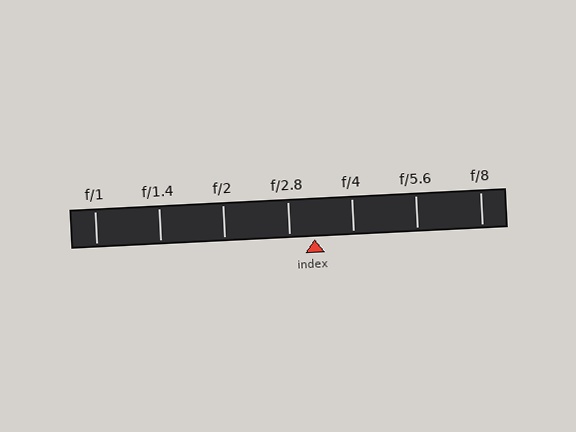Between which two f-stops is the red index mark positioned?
The index mark is between f/2.8 and f/4.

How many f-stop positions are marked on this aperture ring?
There are 7 f-stop positions marked.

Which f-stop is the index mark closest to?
The index mark is closest to f/2.8.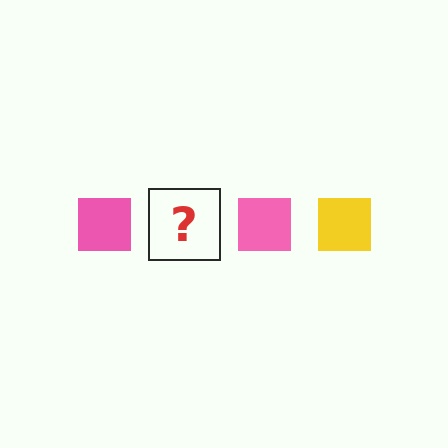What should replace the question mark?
The question mark should be replaced with a yellow square.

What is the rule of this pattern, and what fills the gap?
The rule is that the pattern cycles through pink, yellow squares. The gap should be filled with a yellow square.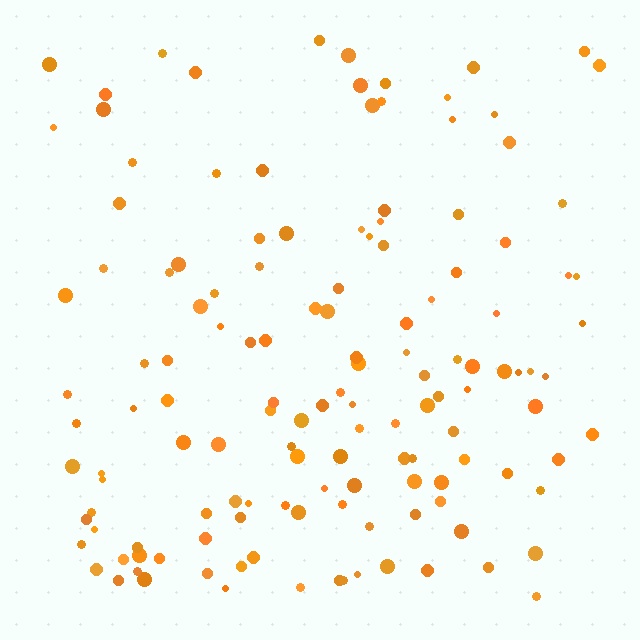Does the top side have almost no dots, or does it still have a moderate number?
Still a moderate number, just noticeably fewer than the bottom.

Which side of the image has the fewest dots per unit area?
The top.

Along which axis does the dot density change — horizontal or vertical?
Vertical.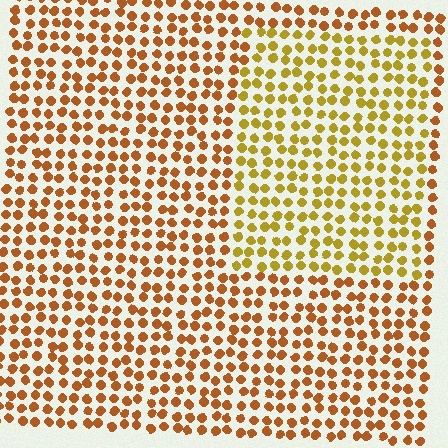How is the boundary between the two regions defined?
The boundary is defined purely by a slight shift in hue (about 28 degrees). Spacing, size, and orientation are identical on both sides.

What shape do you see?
I see a rectangle.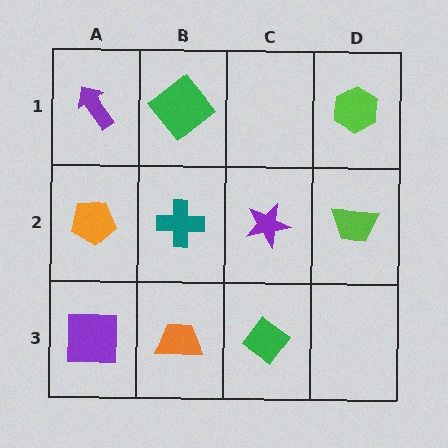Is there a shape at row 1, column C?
No, that cell is empty.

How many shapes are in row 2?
4 shapes.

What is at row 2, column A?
An orange pentagon.